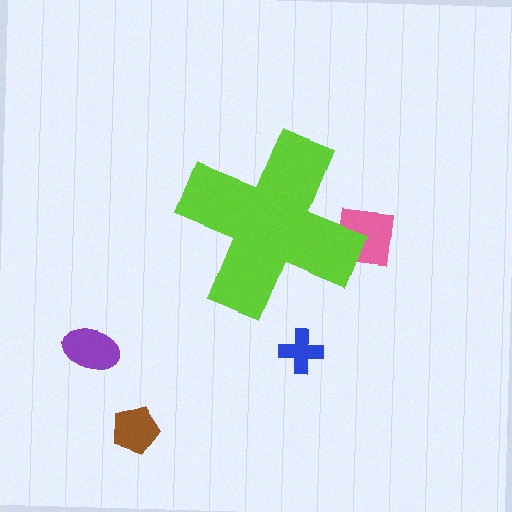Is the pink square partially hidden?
Yes, the pink square is partially hidden behind the lime cross.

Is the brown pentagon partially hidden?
No, the brown pentagon is fully visible.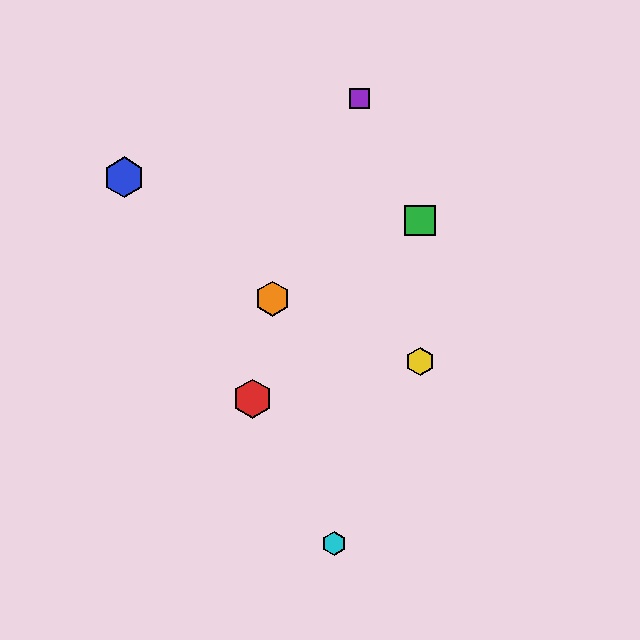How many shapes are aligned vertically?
2 shapes (the green square, the yellow hexagon) are aligned vertically.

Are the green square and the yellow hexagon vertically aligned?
Yes, both are at x≈420.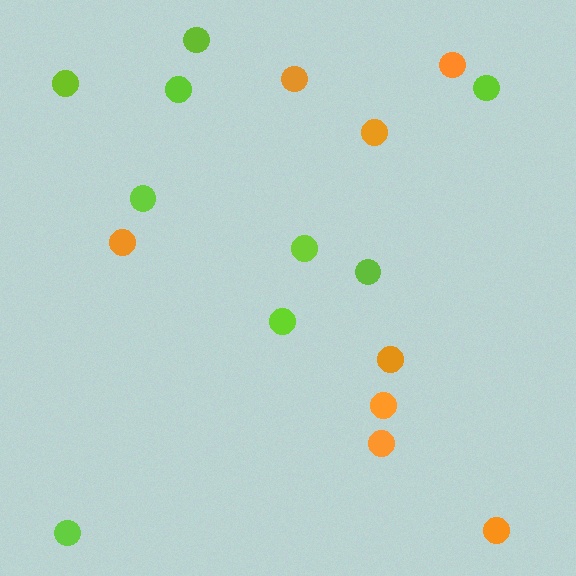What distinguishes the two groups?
There are 2 groups: one group of orange circles (8) and one group of lime circles (9).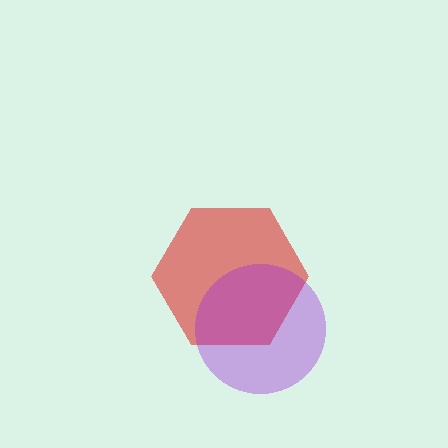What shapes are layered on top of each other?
The layered shapes are: a red hexagon, a purple circle.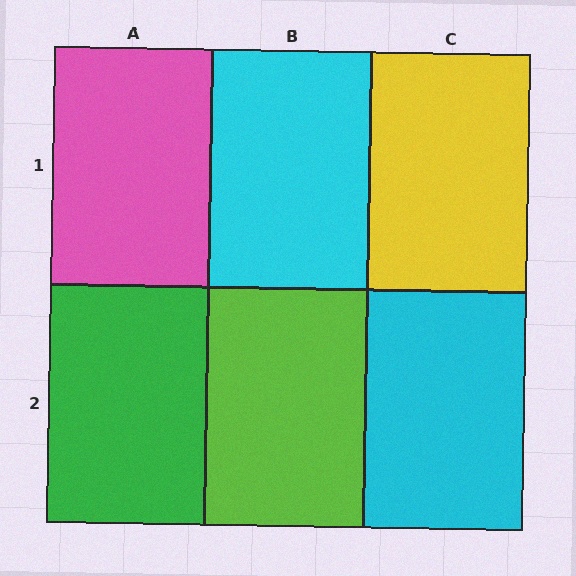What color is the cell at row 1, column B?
Cyan.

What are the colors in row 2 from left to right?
Green, lime, cyan.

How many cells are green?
1 cell is green.